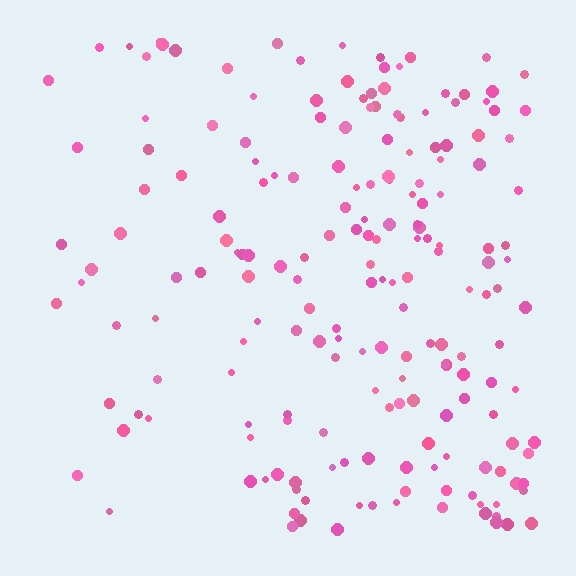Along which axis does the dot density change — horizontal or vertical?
Horizontal.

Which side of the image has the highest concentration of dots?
The right.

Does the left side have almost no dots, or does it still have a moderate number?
Still a moderate number, just noticeably fewer than the right.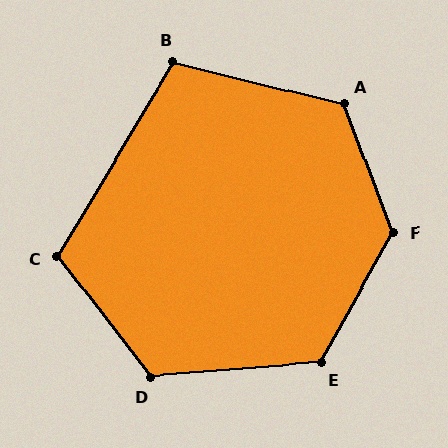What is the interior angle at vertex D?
Approximately 123 degrees (obtuse).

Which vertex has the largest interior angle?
F, at approximately 130 degrees.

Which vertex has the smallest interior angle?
B, at approximately 107 degrees.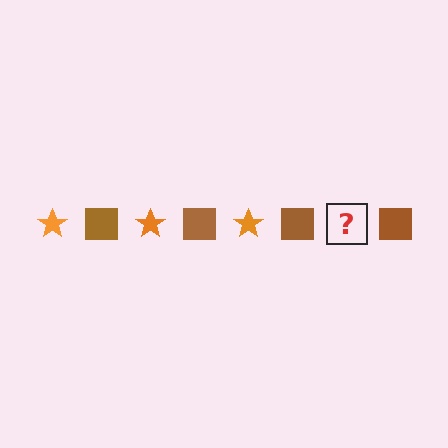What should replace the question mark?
The question mark should be replaced with an orange star.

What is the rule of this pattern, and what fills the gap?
The rule is that the pattern alternates between orange star and brown square. The gap should be filled with an orange star.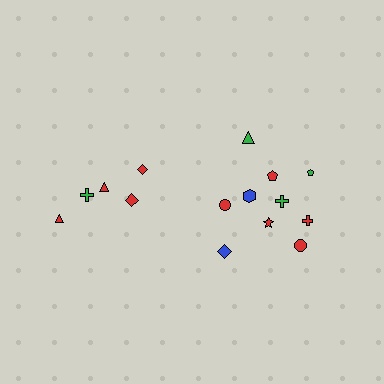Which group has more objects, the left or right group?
The right group.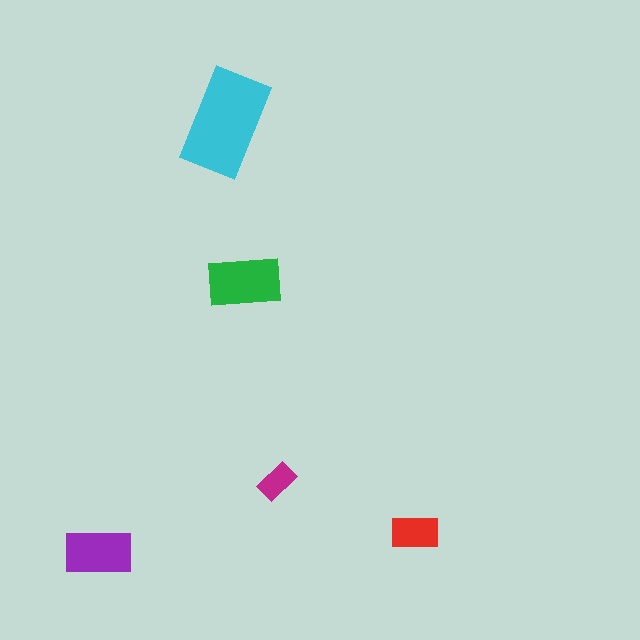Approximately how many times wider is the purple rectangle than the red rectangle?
About 1.5 times wider.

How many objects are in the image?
There are 5 objects in the image.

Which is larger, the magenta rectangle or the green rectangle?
The green one.